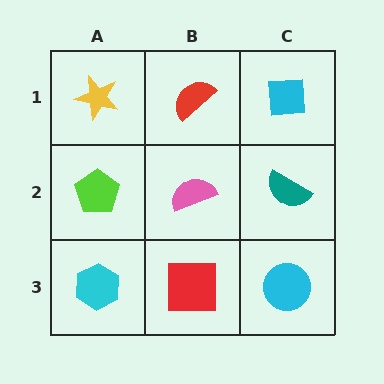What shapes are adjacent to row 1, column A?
A lime pentagon (row 2, column A), a red semicircle (row 1, column B).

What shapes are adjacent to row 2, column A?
A yellow star (row 1, column A), a cyan hexagon (row 3, column A), a pink semicircle (row 2, column B).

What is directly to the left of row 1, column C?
A red semicircle.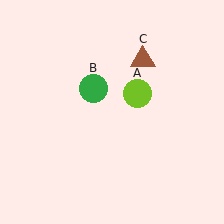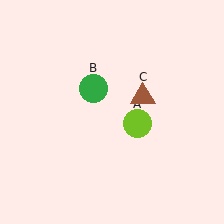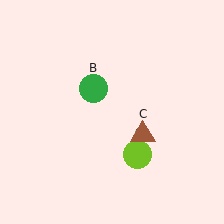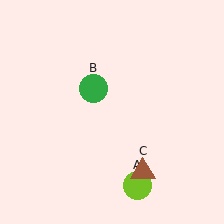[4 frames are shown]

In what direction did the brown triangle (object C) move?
The brown triangle (object C) moved down.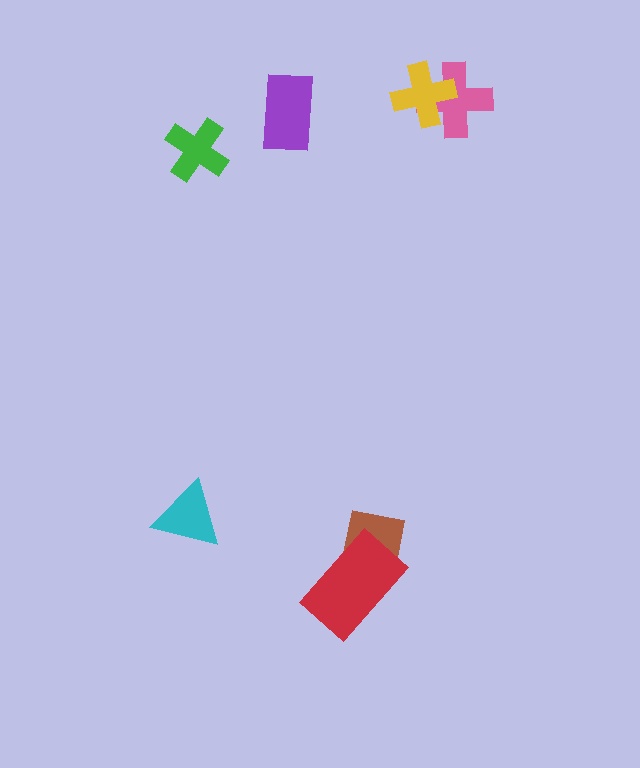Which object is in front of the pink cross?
The yellow cross is in front of the pink cross.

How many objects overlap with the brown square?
1 object overlaps with the brown square.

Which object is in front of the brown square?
The red rectangle is in front of the brown square.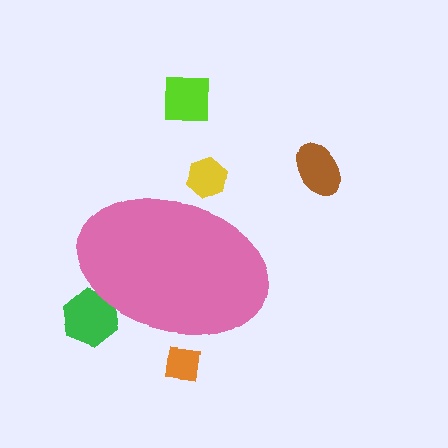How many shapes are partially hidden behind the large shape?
3 shapes are partially hidden.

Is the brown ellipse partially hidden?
No, the brown ellipse is fully visible.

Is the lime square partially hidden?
No, the lime square is fully visible.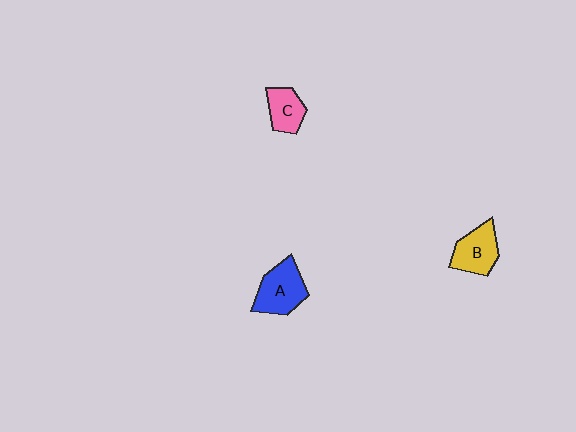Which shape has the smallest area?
Shape C (pink).